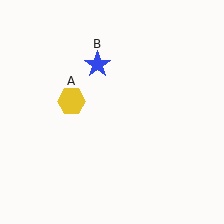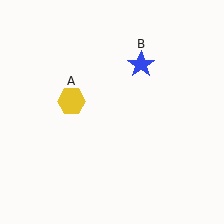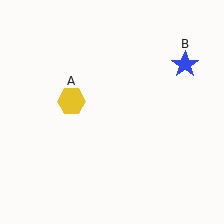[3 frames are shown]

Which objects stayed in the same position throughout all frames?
Yellow hexagon (object A) remained stationary.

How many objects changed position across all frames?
1 object changed position: blue star (object B).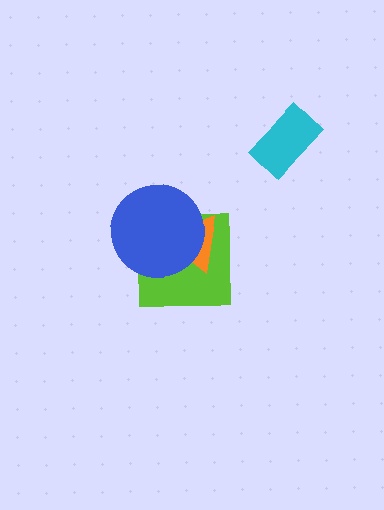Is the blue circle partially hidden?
No, no other shape covers it.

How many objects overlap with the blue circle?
2 objects overlap with the blue circle.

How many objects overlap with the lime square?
2 objects overlap with the lime square.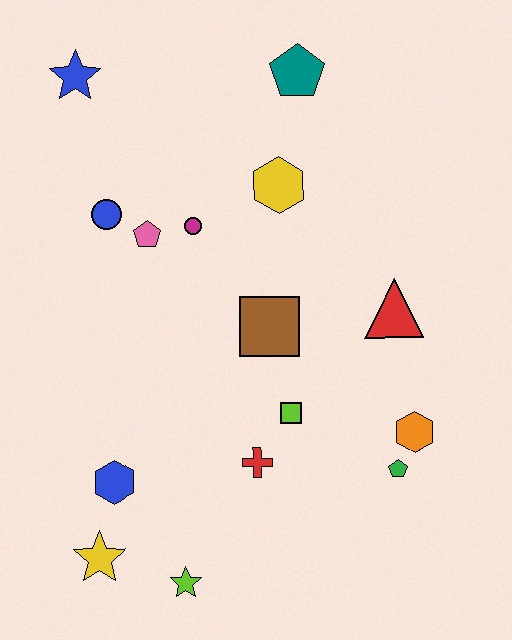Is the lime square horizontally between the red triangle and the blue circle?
Yes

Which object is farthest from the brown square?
The blue star is farthest from the brown square.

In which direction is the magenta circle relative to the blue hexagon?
The magenta circle is above the blue hexagon.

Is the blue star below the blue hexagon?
No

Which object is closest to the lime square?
The red cross is closest to the lime square.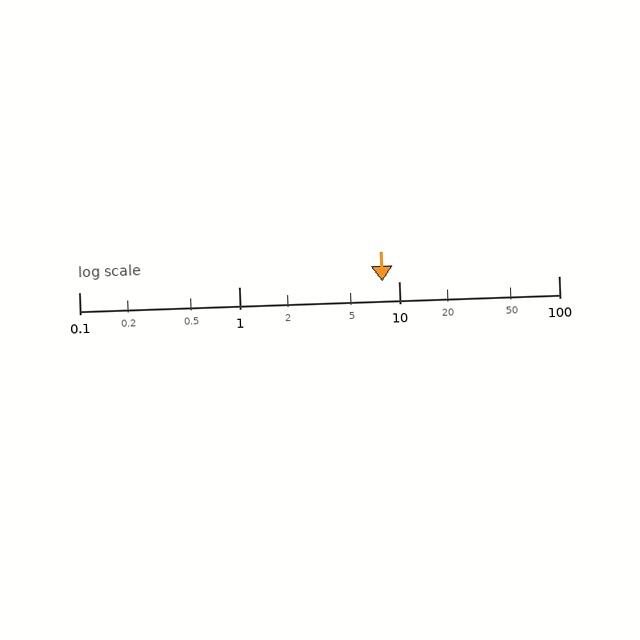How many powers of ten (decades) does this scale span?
The scale spans 3 decades, from 0.1 to 100.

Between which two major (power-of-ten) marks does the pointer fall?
The pointer is between 1 and 10.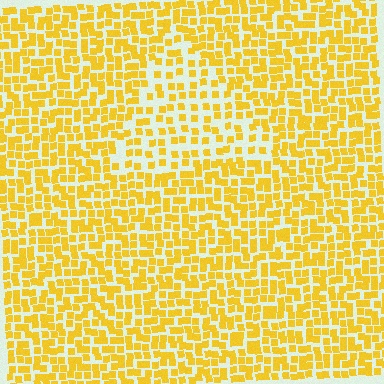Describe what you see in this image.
The image contains small yellow elements arranged at two different densities. A triangle-shaped region is visible where the elements are less densely packed than the surrounding area.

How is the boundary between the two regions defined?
The boundary is defined by a change in element density (approximately 1.7x ratio). All elements are the same color, size, and shape.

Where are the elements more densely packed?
The elements are more densely packed outside the triangle boundary.